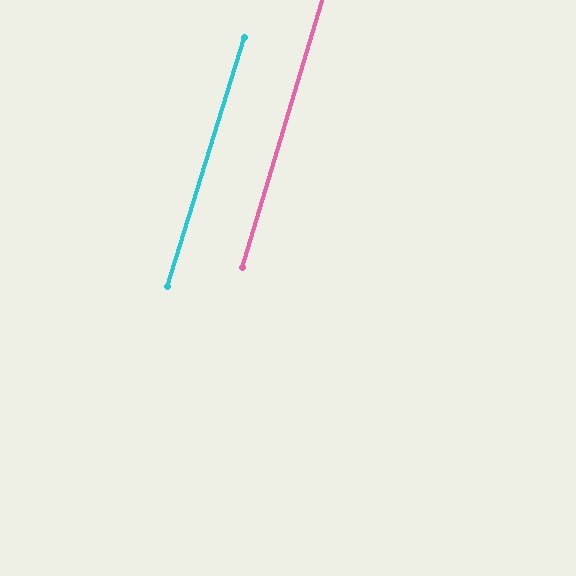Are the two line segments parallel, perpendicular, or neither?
Parallel — their directions differ by only 0.5°.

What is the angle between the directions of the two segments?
Approximately 0 degrees.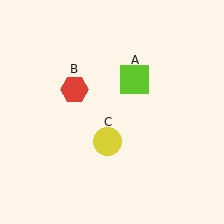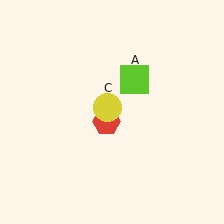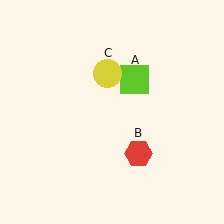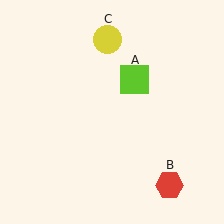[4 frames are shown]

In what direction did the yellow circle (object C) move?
The yellow circle (object C) moved up.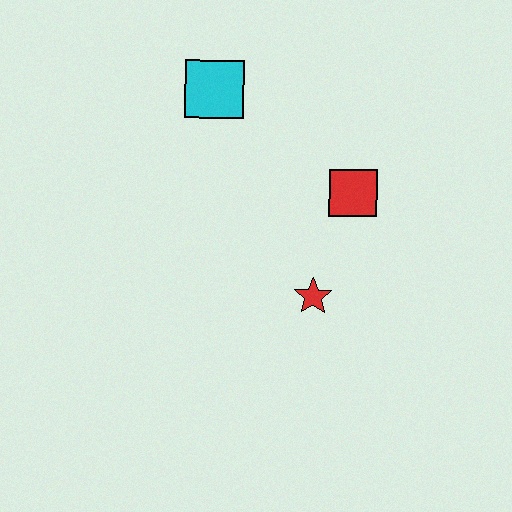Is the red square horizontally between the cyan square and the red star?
No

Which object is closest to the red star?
The red square is closest to the red star.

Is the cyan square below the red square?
No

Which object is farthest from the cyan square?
The red star is farthest from the cyan square.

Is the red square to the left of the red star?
No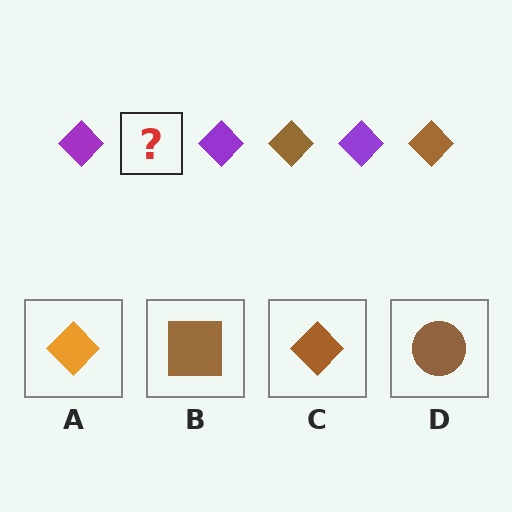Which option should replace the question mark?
Option C.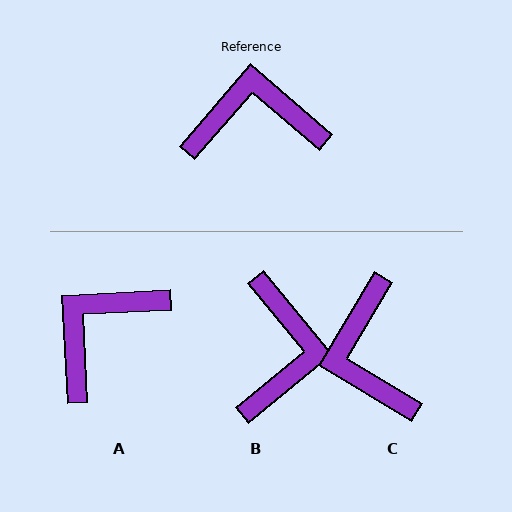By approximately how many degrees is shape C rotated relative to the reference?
Approximately 100 degrees counter-clockwise.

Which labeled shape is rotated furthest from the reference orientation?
B, about 100 degrees away.